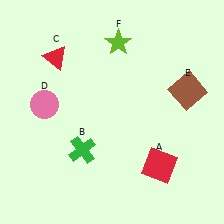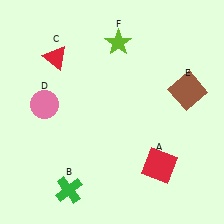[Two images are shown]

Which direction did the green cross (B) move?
The green cross (B) moved down.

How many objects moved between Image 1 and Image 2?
1 object moved between the two images.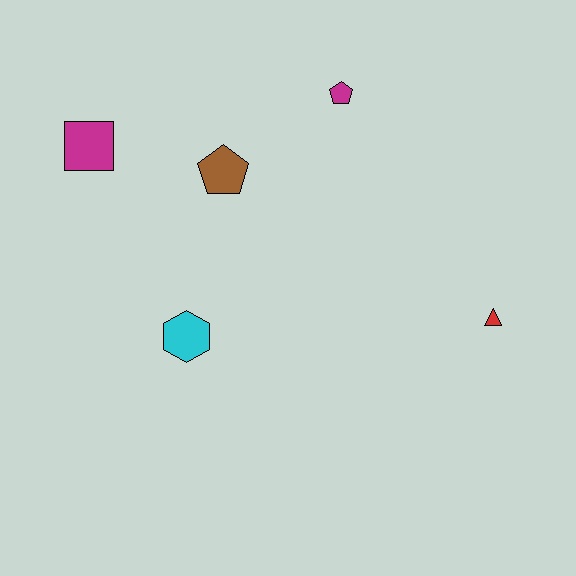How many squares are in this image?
There is 1 square.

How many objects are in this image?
There are 5 objects.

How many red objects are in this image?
There is 1 red object.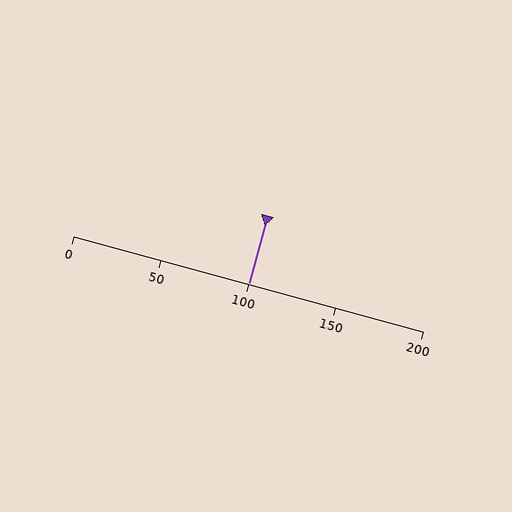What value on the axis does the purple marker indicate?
The marker indicates approximately 100.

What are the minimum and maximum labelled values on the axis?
The axis runs from 0 to 200.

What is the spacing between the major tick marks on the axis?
The major ticks are spaced 50 apart.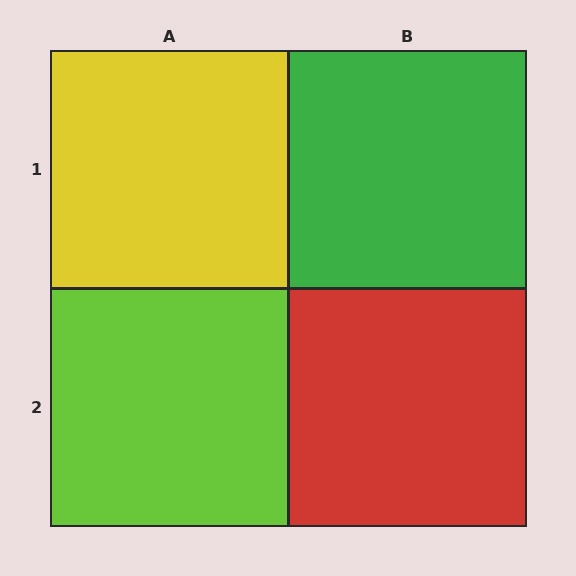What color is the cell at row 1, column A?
Yellow.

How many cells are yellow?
1 cell is yellow.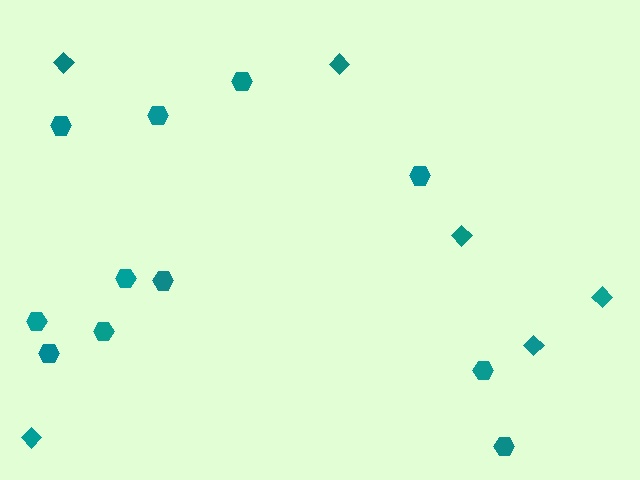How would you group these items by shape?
There are 2 groups: one group of diamonds (6) and one group of hexagons (11).